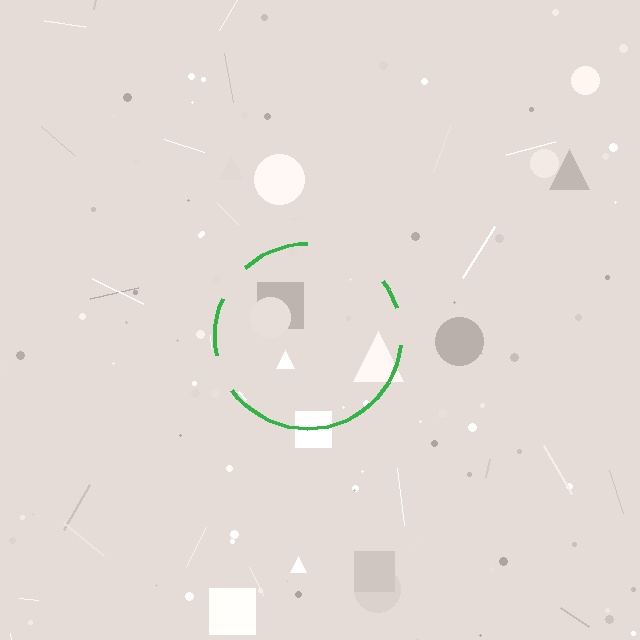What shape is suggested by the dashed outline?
The dashed outline suggests a circle.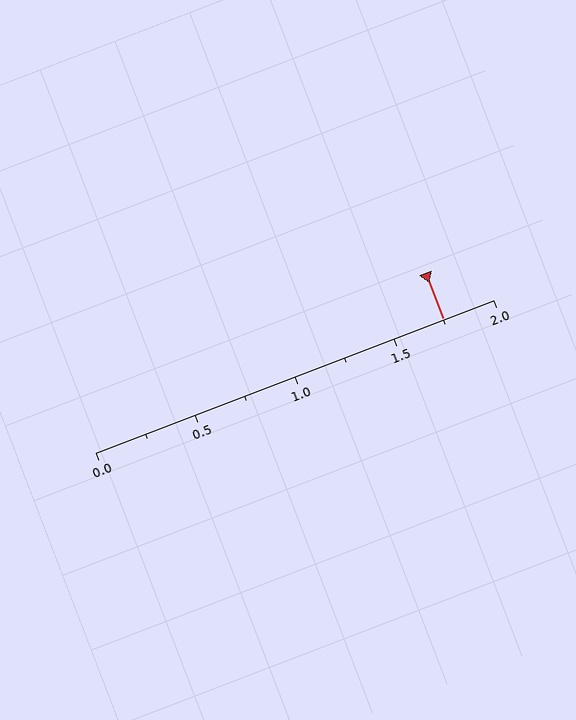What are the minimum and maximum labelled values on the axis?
The axis runs from 0.0 to 2.0.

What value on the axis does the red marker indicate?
The marker indicates approximately 1.75.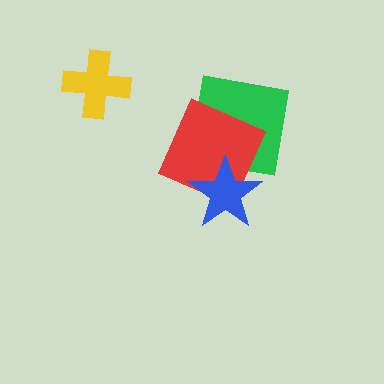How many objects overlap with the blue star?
2 objects overlap with the blue star.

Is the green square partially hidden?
Yes, it is partially covered by another shape.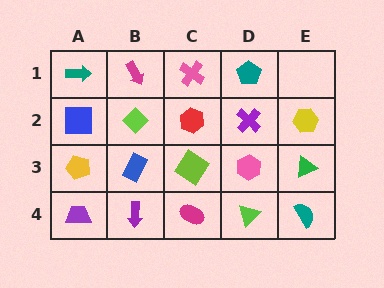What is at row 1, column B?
A magenta arrow.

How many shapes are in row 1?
4 shapes.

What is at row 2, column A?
A blue square.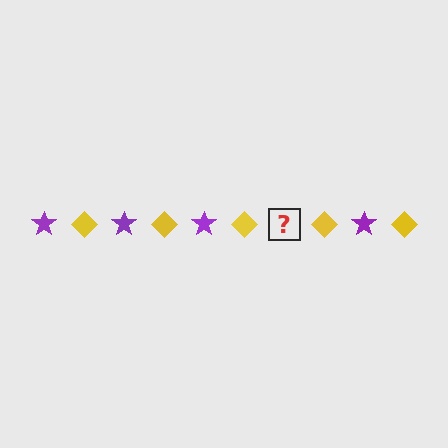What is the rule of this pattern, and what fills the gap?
The rule is that the pattern alternates between purple star and yellow diamond. The gap should be filled with a purple star.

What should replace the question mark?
The question mark should be replaced with a purple star.